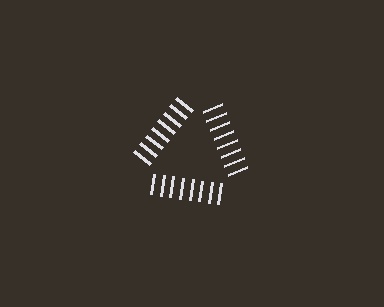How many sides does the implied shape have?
3 sides — the line-ends trace a triangle.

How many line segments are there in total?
24 — 8 along each of the 3 edges.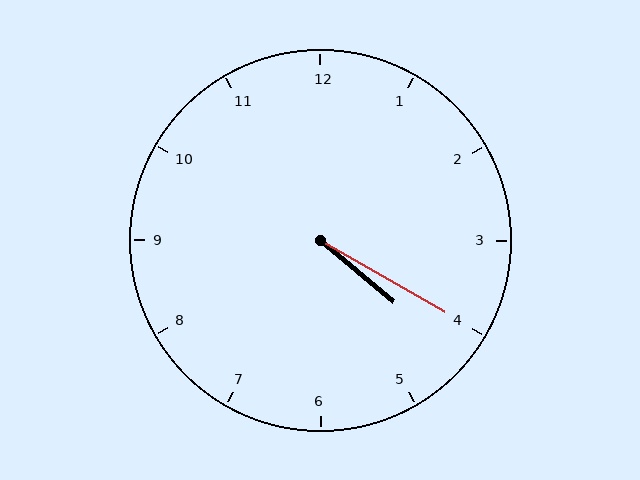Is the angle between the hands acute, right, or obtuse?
It is acute.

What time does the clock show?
4:20.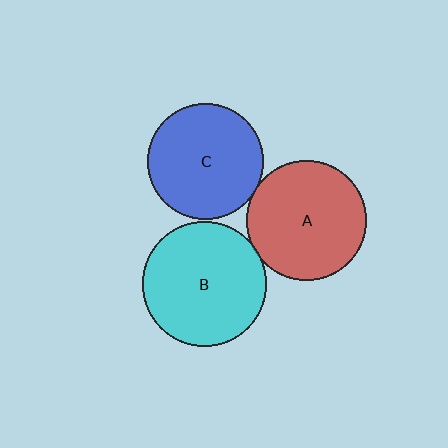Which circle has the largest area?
Circle B (cyan).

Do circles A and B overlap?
Yes.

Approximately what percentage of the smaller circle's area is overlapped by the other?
Approximately 5%.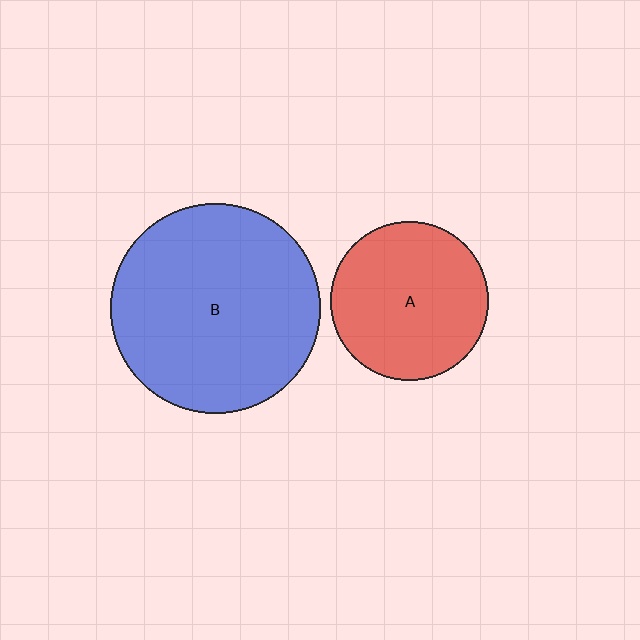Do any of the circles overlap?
No, none of the circles overlap.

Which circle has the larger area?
Circle B (blue).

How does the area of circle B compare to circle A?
Approximately 1.8 times.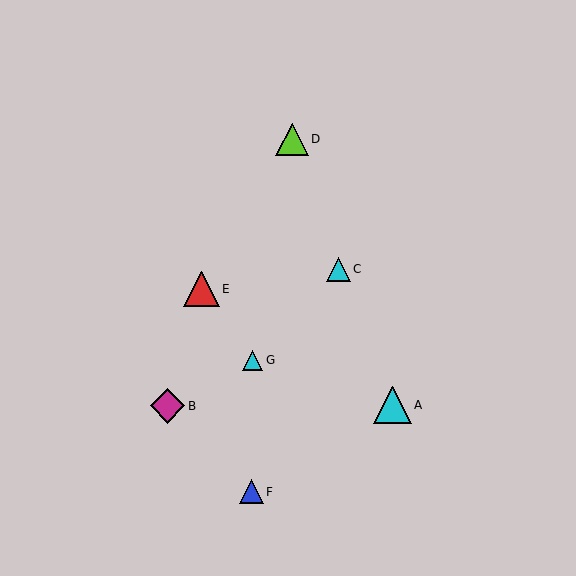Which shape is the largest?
The cyan triangle (labeled A) is the largest.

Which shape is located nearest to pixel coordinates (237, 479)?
The blue triangle (labeled F) at (251, 492) is nearest to that location.